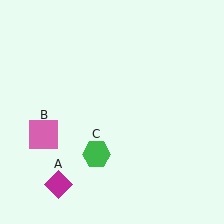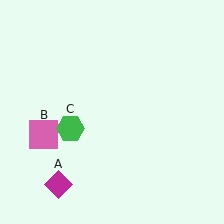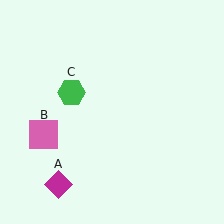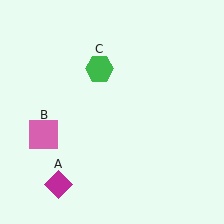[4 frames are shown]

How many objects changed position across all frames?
1 object changed position: green hexagon (object C).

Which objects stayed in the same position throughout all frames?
Magenta diamond (object A) and pink square (object B) remained stationary.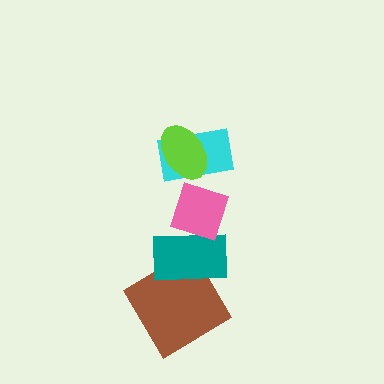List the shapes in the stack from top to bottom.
From top to bottom: the lime ellipse, the cyan rectangle, the pink diamond, the teal rectangle, the brown diamond.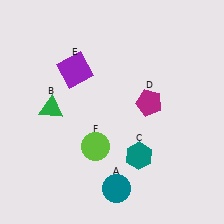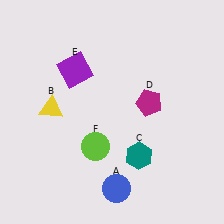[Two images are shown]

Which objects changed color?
A changed from teal to blue. B changed from green to yellow.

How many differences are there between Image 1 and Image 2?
There are 2 differences between the two images.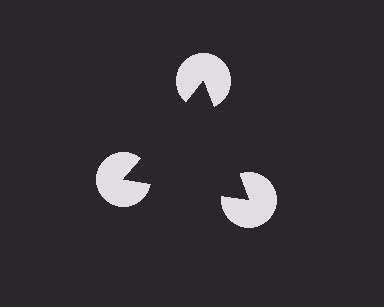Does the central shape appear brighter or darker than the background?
It typically appears slightly darker than the background, even though no actual brightness change is drawn.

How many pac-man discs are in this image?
There are 3 — one at each vertex of the illusory triangle.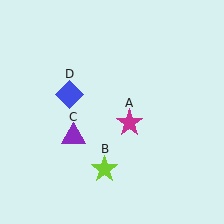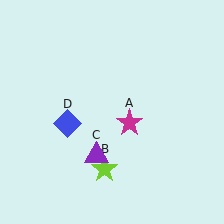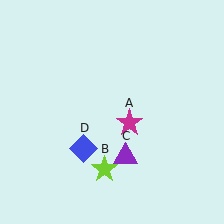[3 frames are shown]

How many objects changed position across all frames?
2 objects changed position: purple triangle (object C), blue diamond (object D).